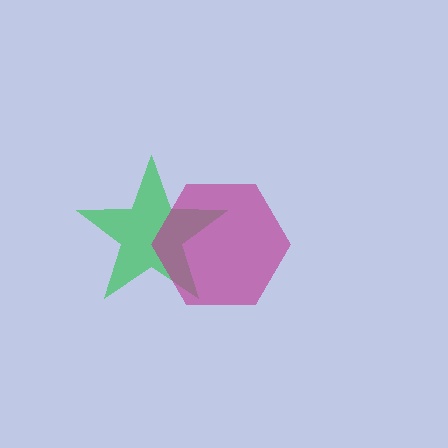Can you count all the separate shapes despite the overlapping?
Yes, there are 2 separate shapes.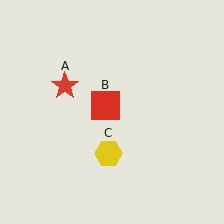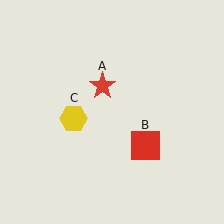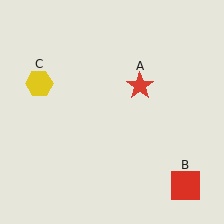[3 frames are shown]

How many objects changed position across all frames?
3 objects changed position: red star (object A), red square (object B), yellow hexagon (object C).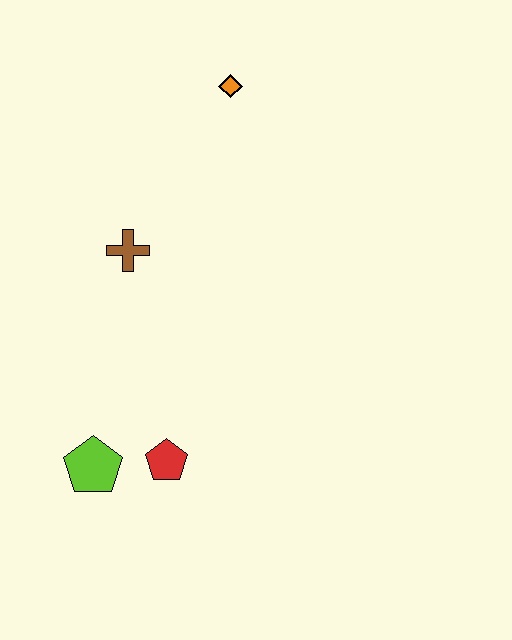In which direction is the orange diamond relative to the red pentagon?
The orange diamond is above the red pentagon.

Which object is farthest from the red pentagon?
The orange diamond is farthest from the red pentagon.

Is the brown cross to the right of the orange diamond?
No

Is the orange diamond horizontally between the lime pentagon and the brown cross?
No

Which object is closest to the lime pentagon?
The red pentagon is closest to the lime pentagon.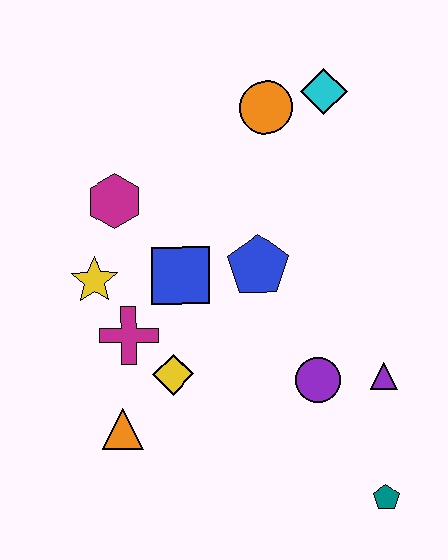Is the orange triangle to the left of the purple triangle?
Yes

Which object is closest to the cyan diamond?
The orange circle is closest to the cyan diamond.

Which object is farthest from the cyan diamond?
The teal pentagon is farthest from the cyan diamond.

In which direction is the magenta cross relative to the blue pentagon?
The magenta cross is to the left of the blue pentagon.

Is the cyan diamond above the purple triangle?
Yes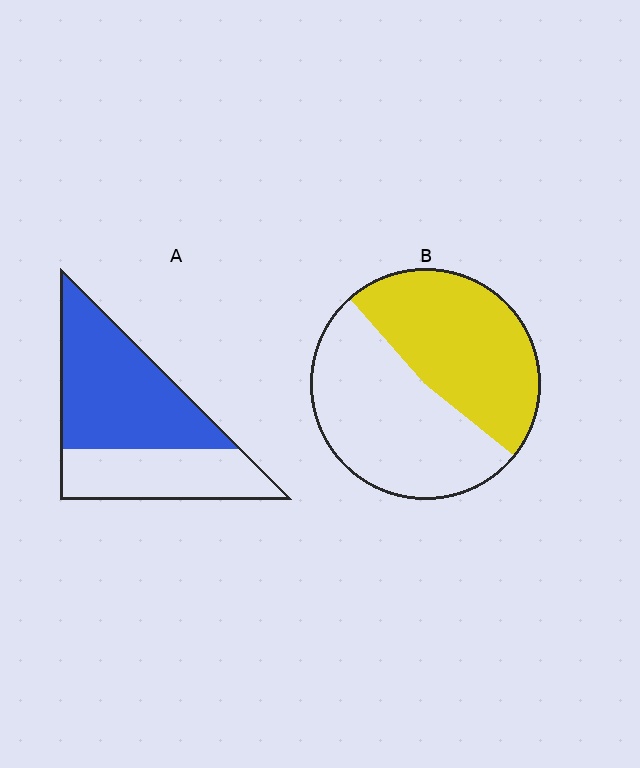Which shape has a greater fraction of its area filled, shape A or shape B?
Shape A.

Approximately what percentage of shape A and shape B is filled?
A is approximately 60% and B is approximately 50%.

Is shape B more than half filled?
Roughly half.